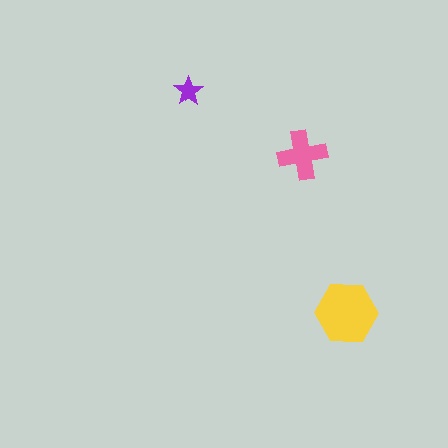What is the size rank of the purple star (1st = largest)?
3rd.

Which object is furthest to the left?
The purple star is leftmost.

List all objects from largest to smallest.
The yellow hexagon, the pink cross, the purple star.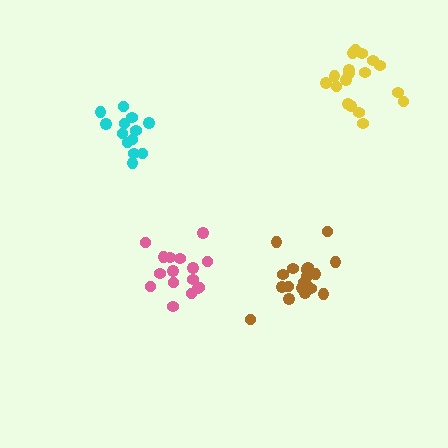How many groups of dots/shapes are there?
There are 4 groups.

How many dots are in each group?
Group 1: 16 dots, Group 2: 19 dots, Group 3: 18 dots, Group 4: 13 dots (66 total).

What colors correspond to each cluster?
The clusters are colored: pink, brown, yellow, cyan.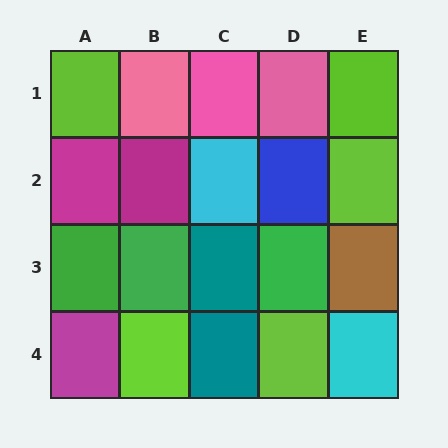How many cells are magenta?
3 cells are magenta.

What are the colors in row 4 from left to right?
Magenta, lime, teal, lime, cyan.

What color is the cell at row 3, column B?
Green.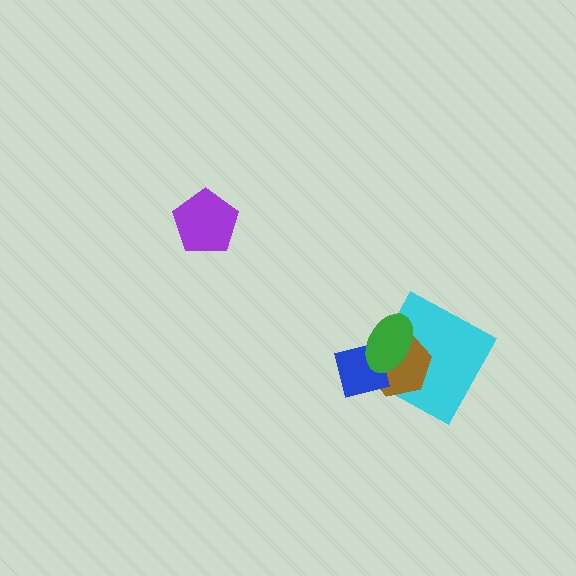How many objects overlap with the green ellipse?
3 objects overlap with the green ellipse.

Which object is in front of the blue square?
The green ellipse is in front of the blue square.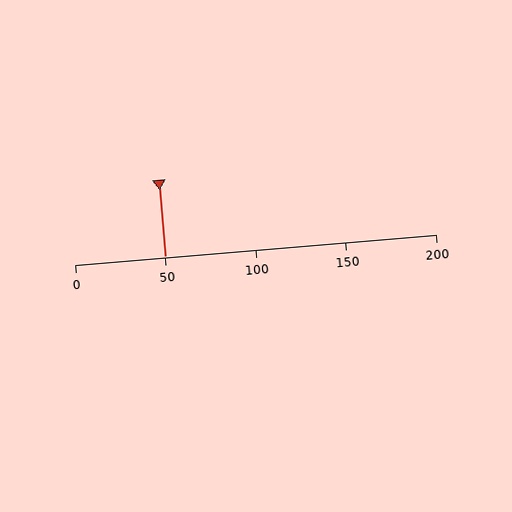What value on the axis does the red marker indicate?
The marker indicates approximately 50.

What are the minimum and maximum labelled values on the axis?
The axis runs from 0 to 200.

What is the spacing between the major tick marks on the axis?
The major ticks are spaced 50 apart.